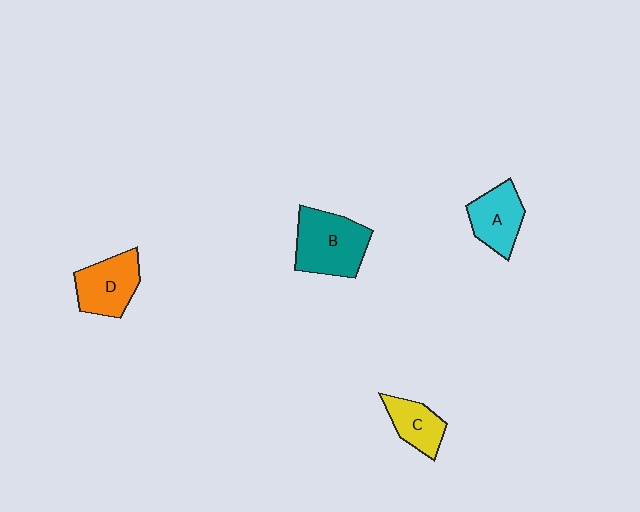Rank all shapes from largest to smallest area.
From largest to smallest: B (teal), D (orange), A (cyan), C (yellow).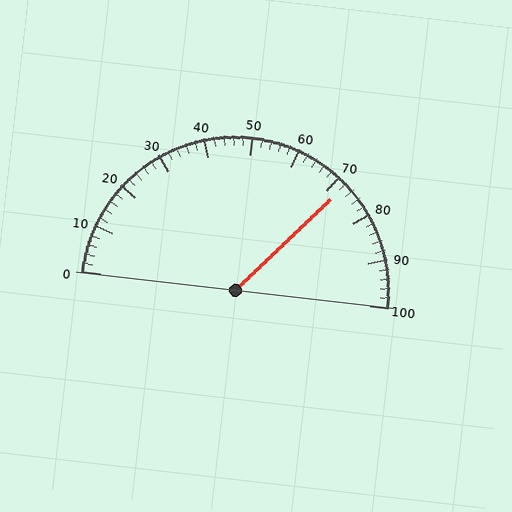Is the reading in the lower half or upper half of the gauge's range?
The reading is in the upper half of the range (0 to 100).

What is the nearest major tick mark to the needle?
The nearest major tick mark is 70.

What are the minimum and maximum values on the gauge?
The gauge ranges from 0 to 100.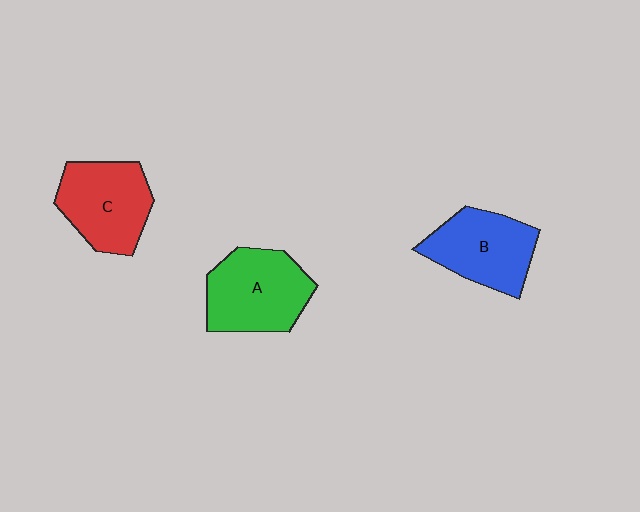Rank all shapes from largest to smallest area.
From largest to smallest: A (green), C (red), B (blue).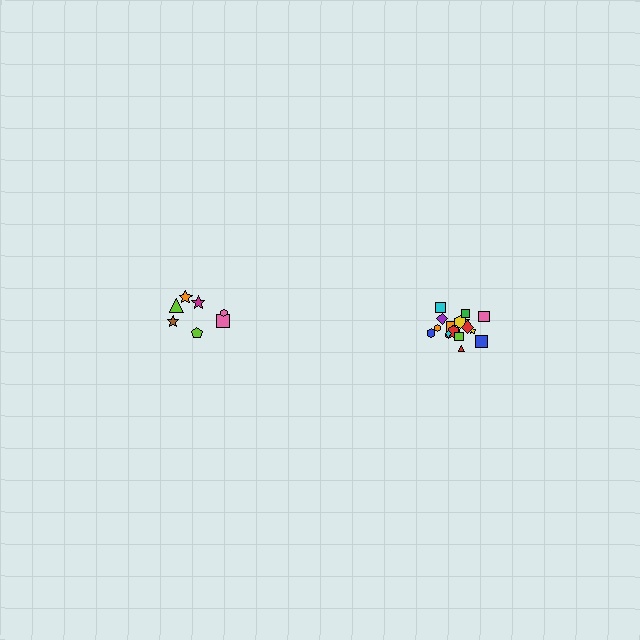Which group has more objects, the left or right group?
The right group.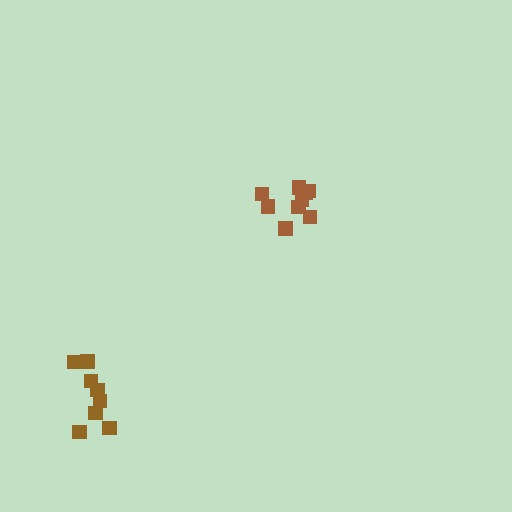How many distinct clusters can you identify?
There are 2 distinct clusters.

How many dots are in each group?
Group 1: 8 dots, Group 2: 10 dots (18 total).